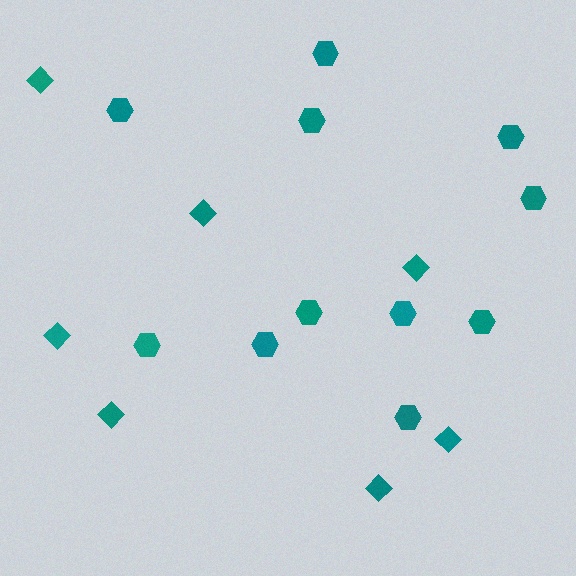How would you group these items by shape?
There are 2 groups: one group of diamonds (7) and one group of hexagons (11).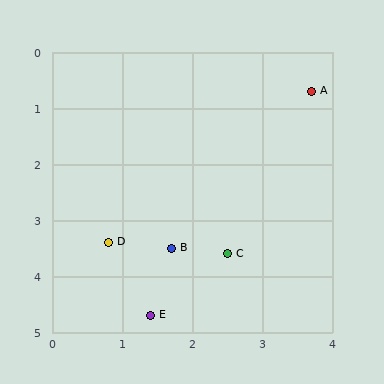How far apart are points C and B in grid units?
Points C and B are about 0.8 grid units apart.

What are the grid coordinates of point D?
Point D is at approximately (0.8, 3.4).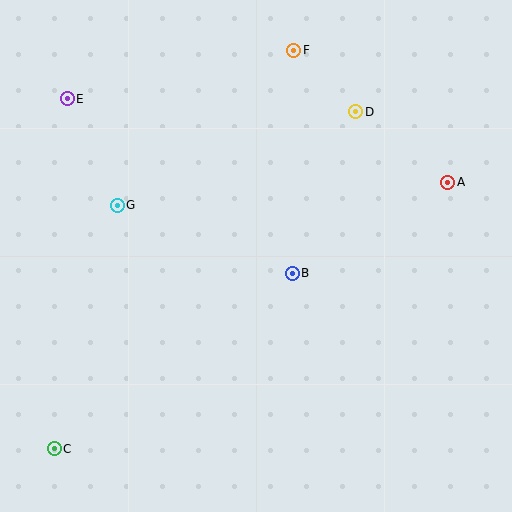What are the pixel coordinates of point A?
Point A is at (448, 182).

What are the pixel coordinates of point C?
Point C is at (54, 449).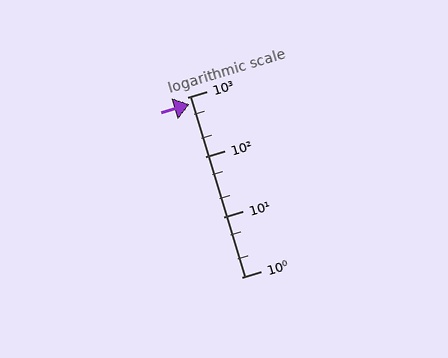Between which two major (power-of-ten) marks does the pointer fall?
The pointer is between 100 and 1000.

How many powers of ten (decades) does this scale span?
The scale spans 3 decades, from 1 to 1000.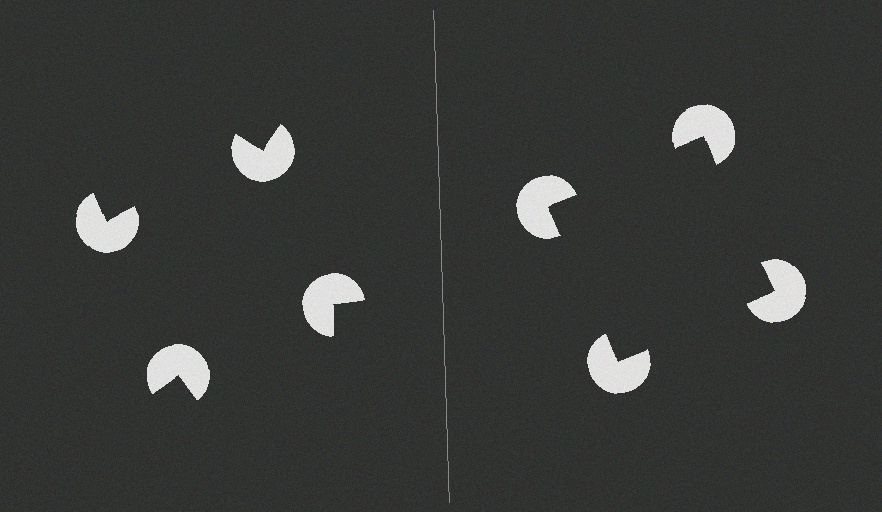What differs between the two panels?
The pac-man discs are positioned identically on both sides; only the wedge orientations differ. On the right they align to a square; on the left they are misaligned.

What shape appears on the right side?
An illusory square.